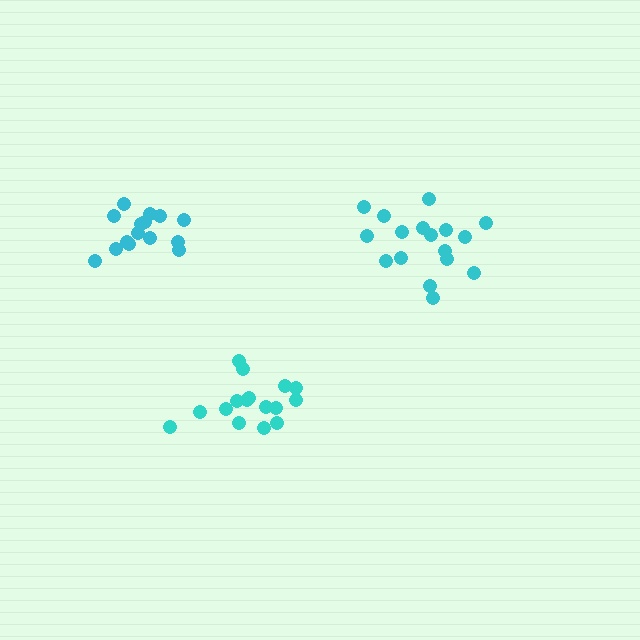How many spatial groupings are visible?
There are 3 spatial groupings.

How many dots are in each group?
Group 1: 16 dots, Group 2: 17 dots, Group 3: 15 dots (48 total).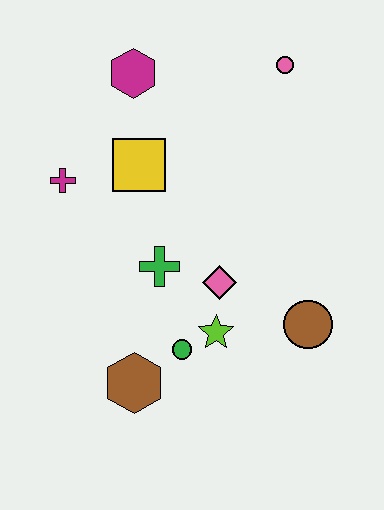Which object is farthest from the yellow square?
The brown circle is farthest from the yellow square.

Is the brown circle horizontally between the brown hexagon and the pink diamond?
No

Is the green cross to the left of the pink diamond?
Yes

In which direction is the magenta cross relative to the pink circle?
The magenta cross is to the left of the pink circle.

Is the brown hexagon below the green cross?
Yes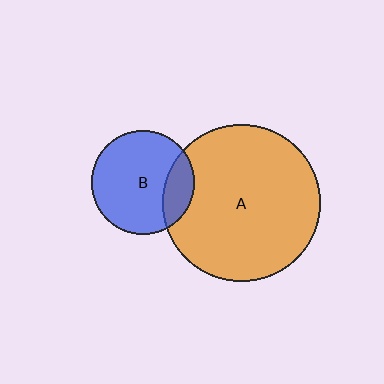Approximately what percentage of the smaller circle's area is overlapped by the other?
Approximately 20%.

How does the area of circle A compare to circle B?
Approximately 2.3 times.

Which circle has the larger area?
Circle A (orange).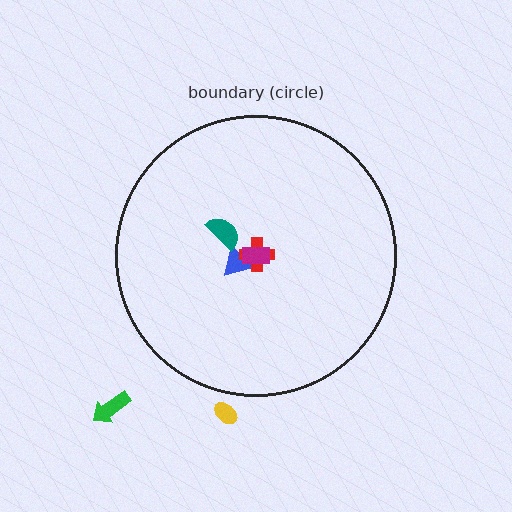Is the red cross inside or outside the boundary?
Inside.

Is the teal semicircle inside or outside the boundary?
Inside.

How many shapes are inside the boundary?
4 inside, 2 outside.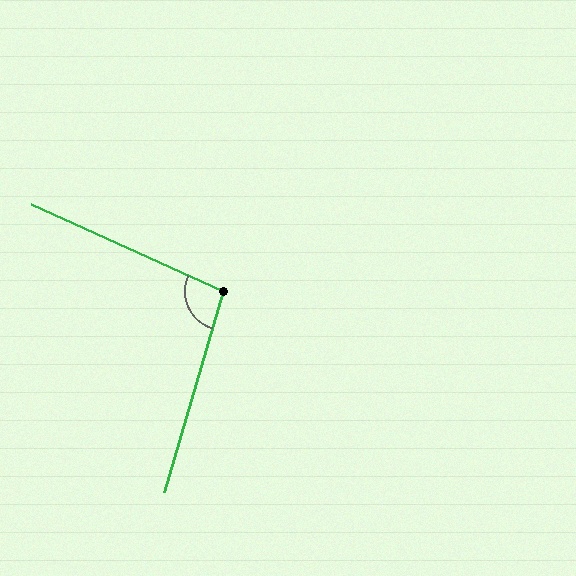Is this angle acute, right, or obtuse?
It is obtuse.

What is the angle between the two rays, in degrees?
Approximately 98 degrees.